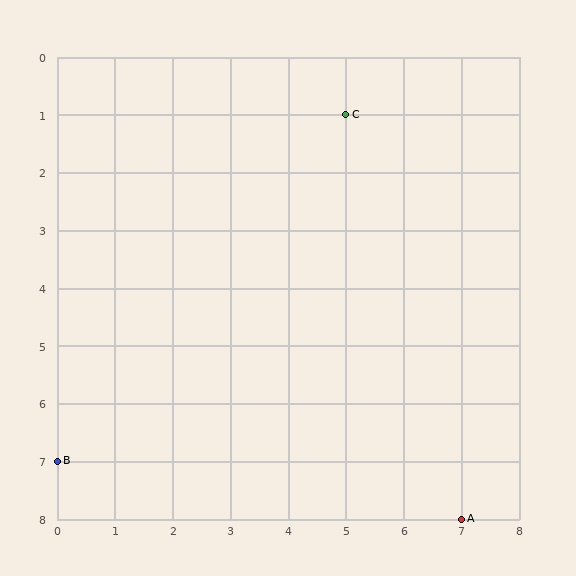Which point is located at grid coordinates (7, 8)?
Point A is at (7, 8).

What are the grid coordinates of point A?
Point A is at grid coordinates (7, 8).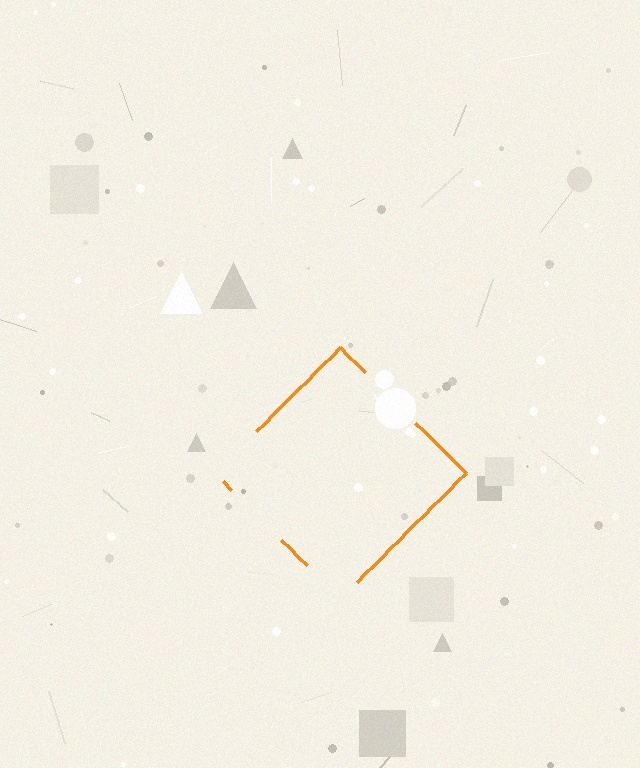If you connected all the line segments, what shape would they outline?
They would outline a diamond.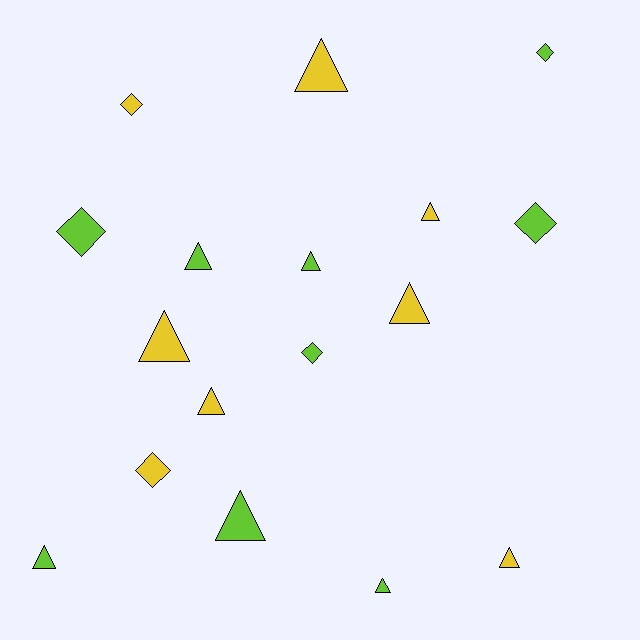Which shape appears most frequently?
Triangle, with 11 objects.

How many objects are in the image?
There are 17 objects.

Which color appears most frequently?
Lime, with 9 objects.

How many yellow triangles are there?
There are 6 yellow triangles.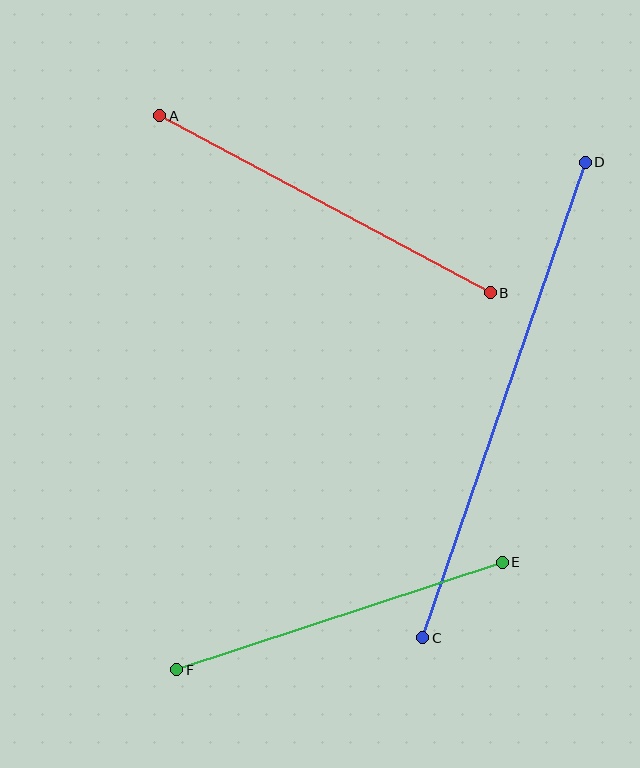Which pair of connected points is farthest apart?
Points C and D are farthest apart.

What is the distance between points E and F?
The distance is approximately 343 pixels.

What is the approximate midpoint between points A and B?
The midpoint is at approximately (325, 204) pixels.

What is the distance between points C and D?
The distance is approximately 503 pixels.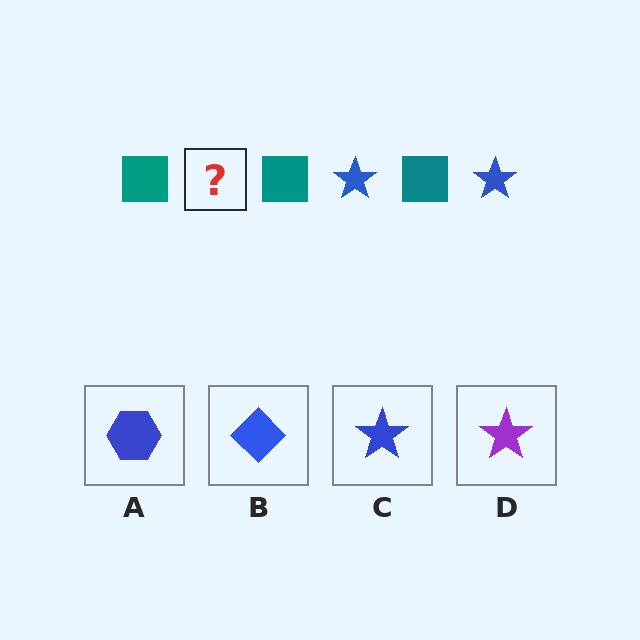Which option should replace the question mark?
Option C.